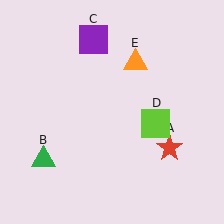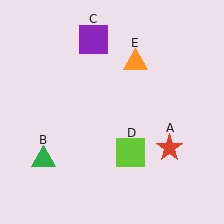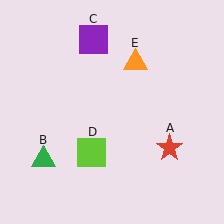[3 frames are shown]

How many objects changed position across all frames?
1 object changed position: lime square (object D).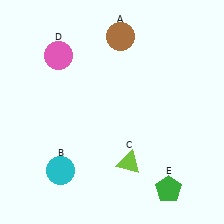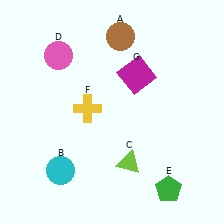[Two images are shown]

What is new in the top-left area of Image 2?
A yellow cross (F) was added in the top-left area of Image 2.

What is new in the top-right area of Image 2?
A magenta square (G) was added in the top-right area of Image 2.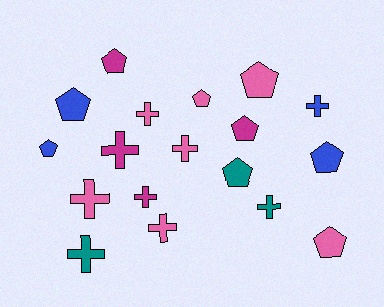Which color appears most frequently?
Pink, with 7 objects.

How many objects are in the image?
There are 18 objects.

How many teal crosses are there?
There are 2 teal crosses.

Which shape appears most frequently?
Pentagon, with 9 objects.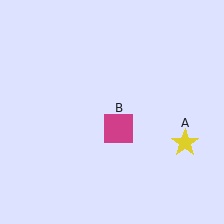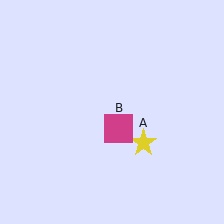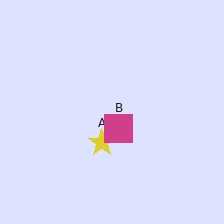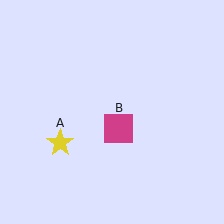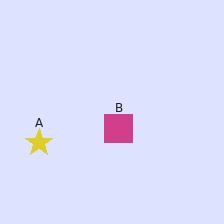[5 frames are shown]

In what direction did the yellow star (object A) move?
The yellow star (object A) moved left.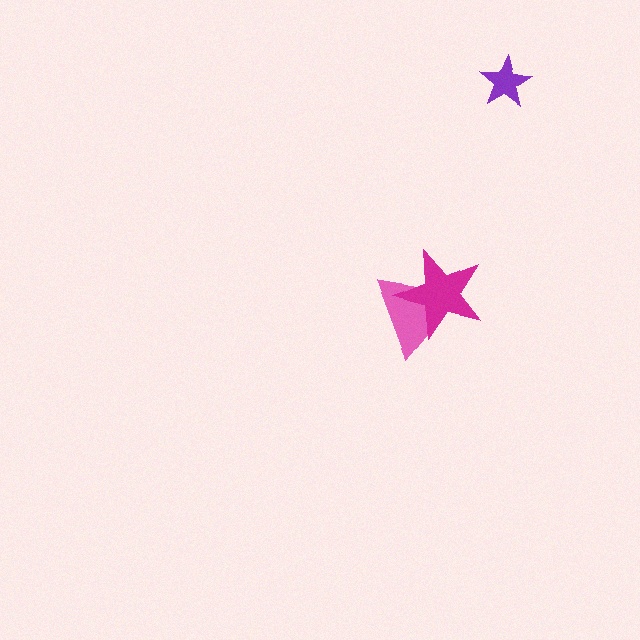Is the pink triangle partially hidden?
Yes, it is partially covered by another shape.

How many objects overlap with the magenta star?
1 object overlaps with the magenta star.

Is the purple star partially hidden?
No, no other shape covers it.